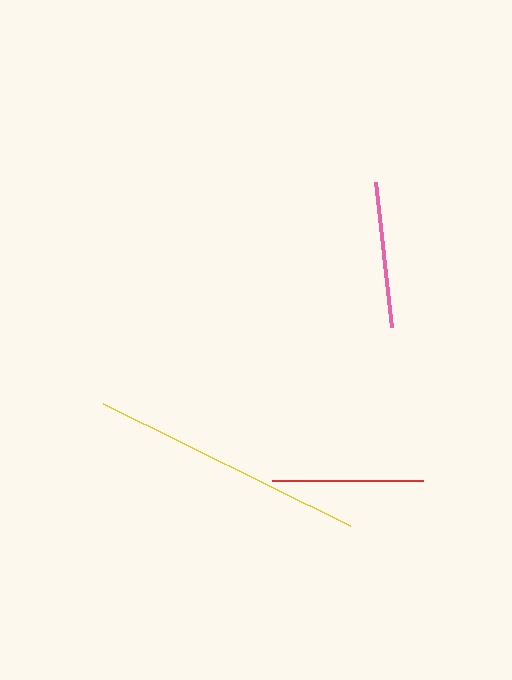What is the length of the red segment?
The red segment is approximately 152 pixels long.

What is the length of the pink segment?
The pink segment is approximately 146 pixels long.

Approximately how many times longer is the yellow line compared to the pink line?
The yellow line is approximately 1.9 times the length of the pink line.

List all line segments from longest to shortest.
From longest to shortest: yellow, red, pink.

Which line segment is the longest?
The yellow line is the longest at approximately 275 pixels.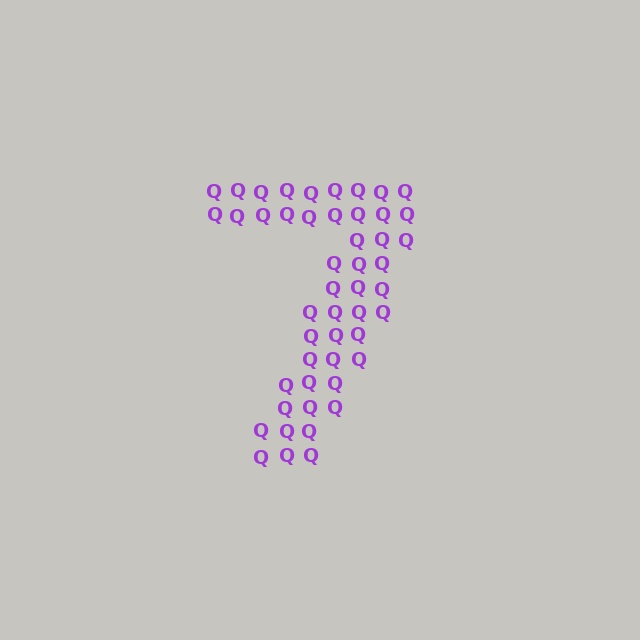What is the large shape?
The large shape is the digit 7.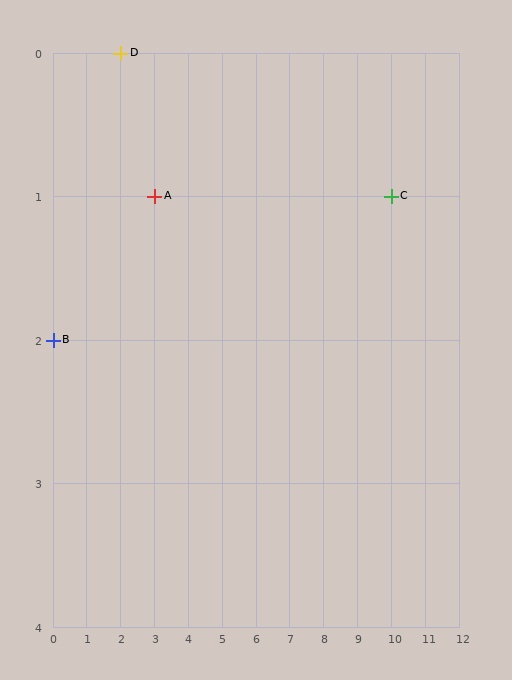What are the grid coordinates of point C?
Point C is at grid coordinates (10, 1).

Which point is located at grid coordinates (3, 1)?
Point A is at (3, 1).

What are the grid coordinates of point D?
Point D is at grid coordinates (2, 0).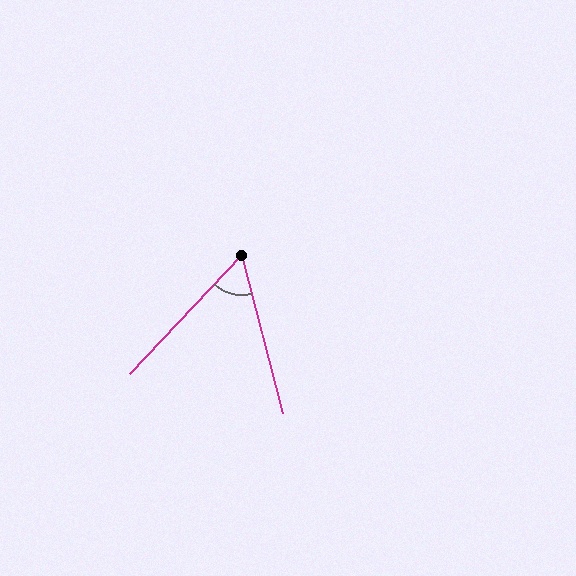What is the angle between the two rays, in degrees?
Approximately 58 degrees.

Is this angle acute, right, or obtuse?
It is acute.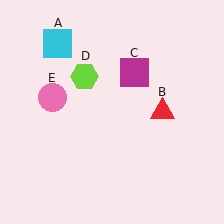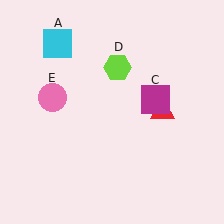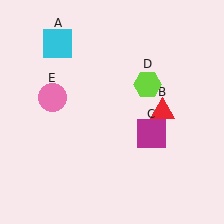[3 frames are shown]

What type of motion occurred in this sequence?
The magenta square (object C), lime hexagon (object D) rotated clockwise around the center of the scene.